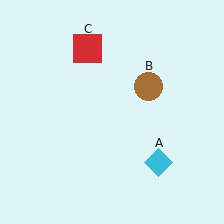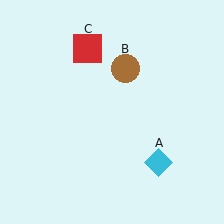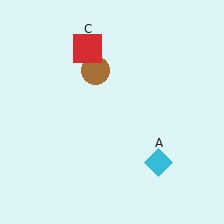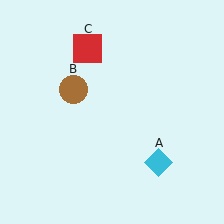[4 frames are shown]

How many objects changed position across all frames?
1 object changed position: brown circle (object B).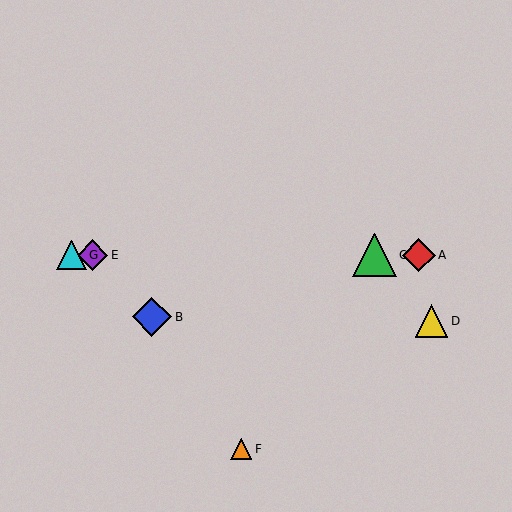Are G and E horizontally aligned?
Yes, both are at y≈255.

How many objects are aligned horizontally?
4 objects (A, C, E, G) are aligned horizontally.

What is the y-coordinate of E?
Object E is at y≈255.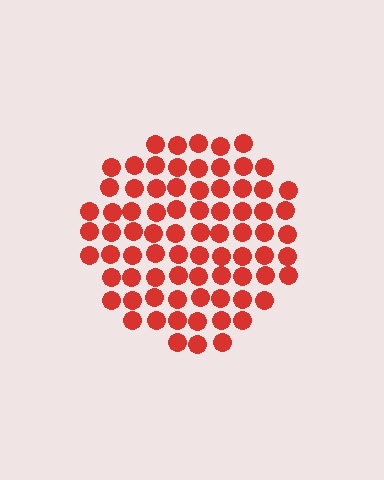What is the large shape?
The large shape is a circle.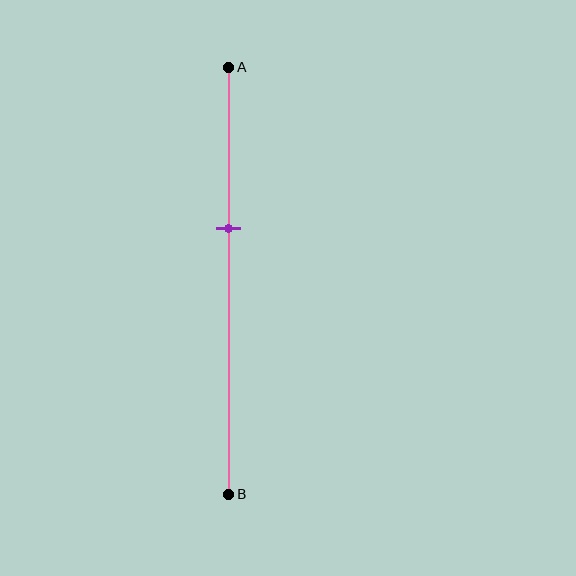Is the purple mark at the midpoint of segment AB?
No, the mark is at about 40% from A, not at the 50% midpoint.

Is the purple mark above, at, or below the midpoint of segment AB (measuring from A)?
The purple mark is above the midpoint of segment AB.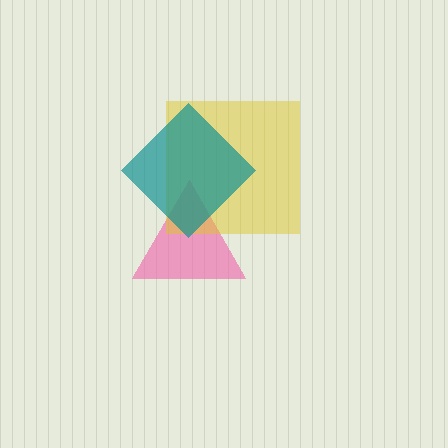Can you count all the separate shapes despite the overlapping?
Yes, there are 3 separate shapes.